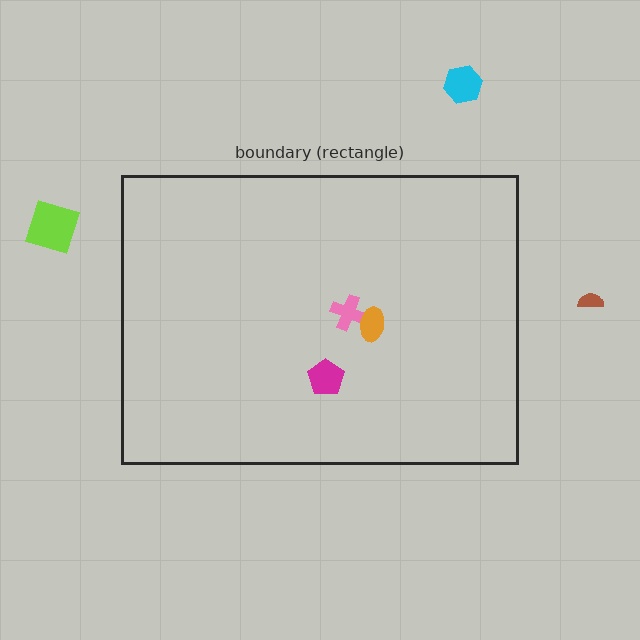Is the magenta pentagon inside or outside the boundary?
Inside.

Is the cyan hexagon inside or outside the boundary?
Outside.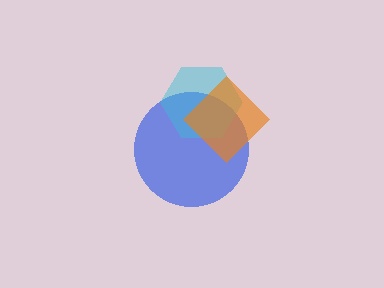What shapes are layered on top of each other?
The layered shapes are: a blue circle, a cyan hexagon, an orange diamond.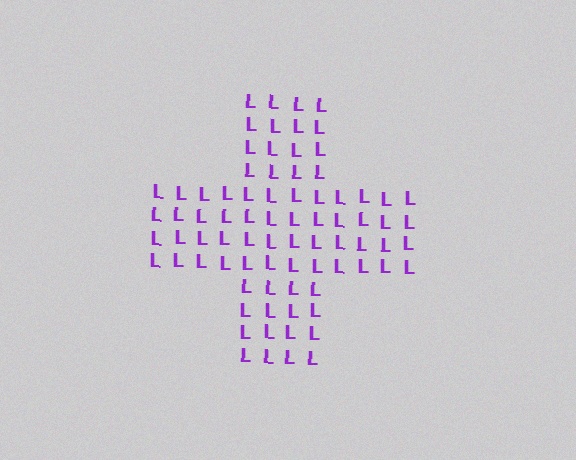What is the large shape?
The large shape is a cross.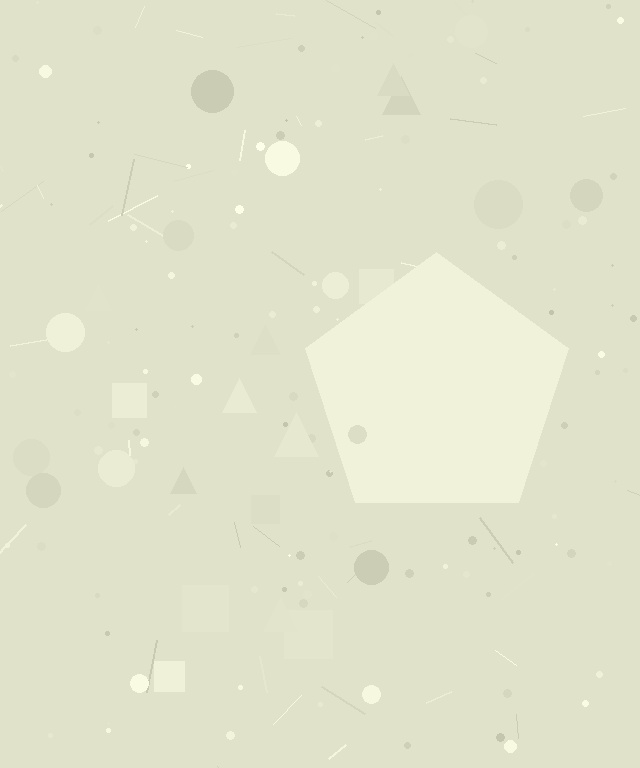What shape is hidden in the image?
A pentagon is hidden in the image.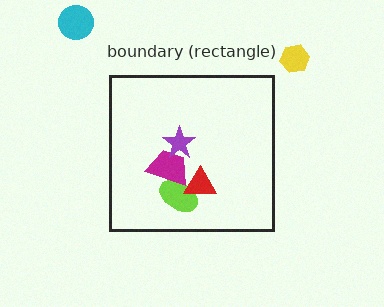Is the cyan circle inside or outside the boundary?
Outside.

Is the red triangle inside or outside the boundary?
Inside.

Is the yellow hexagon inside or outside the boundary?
Outside.